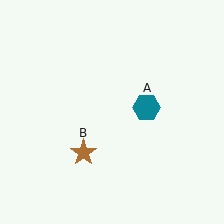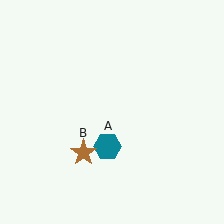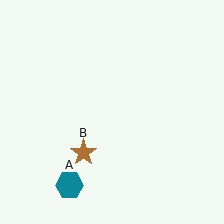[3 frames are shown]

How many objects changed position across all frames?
1 object changed position: teal hexagon (object A).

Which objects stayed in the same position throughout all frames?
Brown star (object B) remained stationary.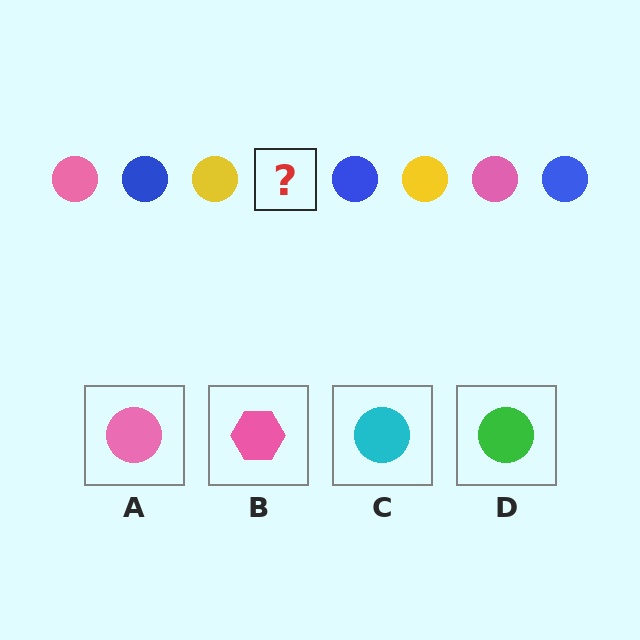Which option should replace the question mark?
Option A.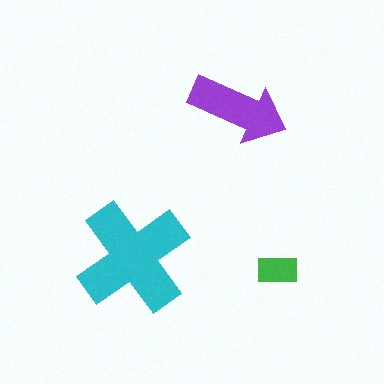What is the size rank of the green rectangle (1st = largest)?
3rd.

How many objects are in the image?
There are 3 objects in the image.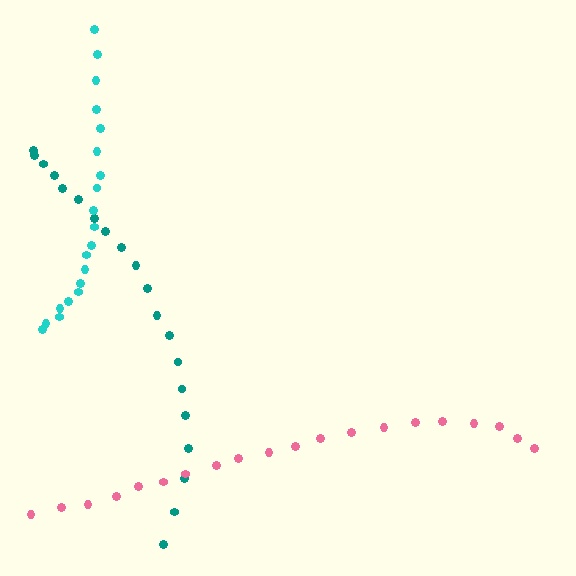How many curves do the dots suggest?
There are 3 distinct paths.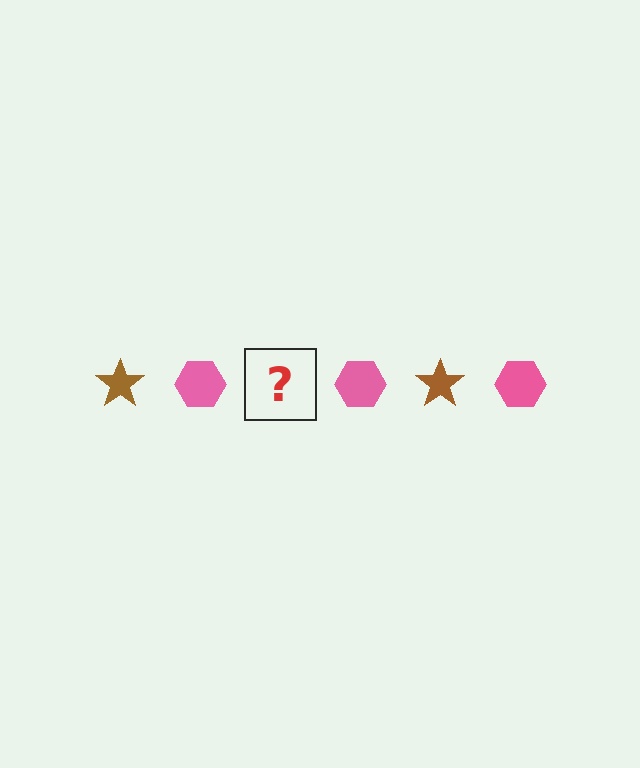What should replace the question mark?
The question mark should be replaced with a brown star.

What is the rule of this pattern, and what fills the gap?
The rule is that the pattern alternates between brown star and pink hexagon. The gap should be filled with a brown star.